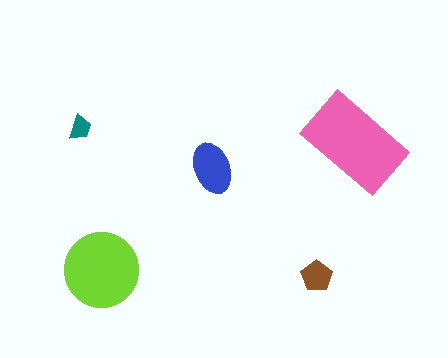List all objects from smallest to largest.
The teal trapezoid, the brown pentagon, the blue ellipse, the lime circle, the pink rectangle.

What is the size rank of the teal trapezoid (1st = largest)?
5th.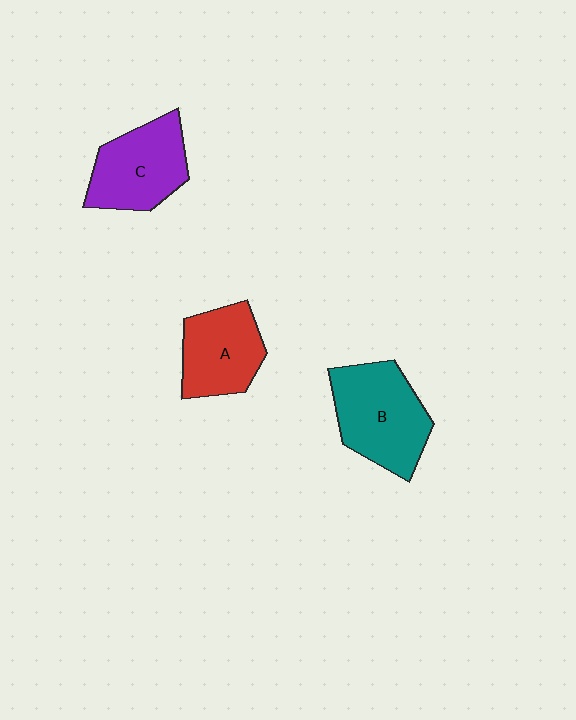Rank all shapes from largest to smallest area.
From largest to smallest: B (teal), C (purple), A (red).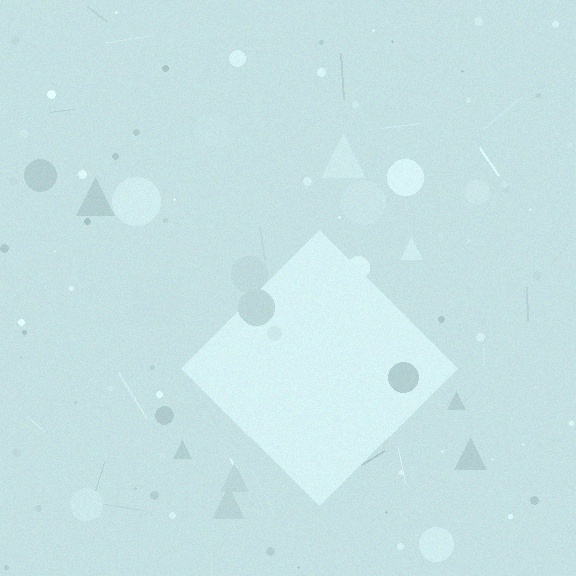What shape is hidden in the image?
A diamond is hidden in the image.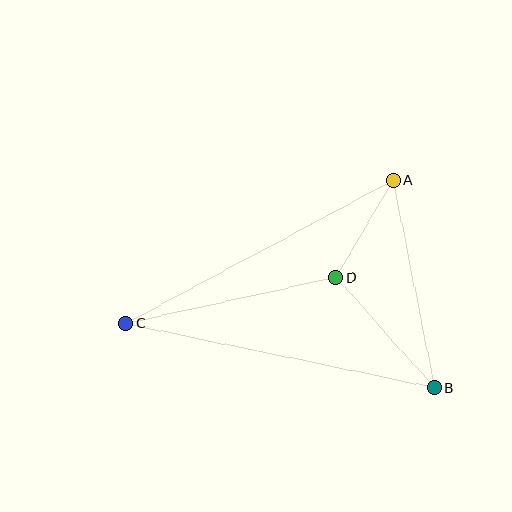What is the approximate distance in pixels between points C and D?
The distance between C and D is approximately 215 pixels.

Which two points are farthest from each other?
Points B and C are farthest from each other.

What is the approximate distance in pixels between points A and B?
The distance between A and B is approximately 212 pixels.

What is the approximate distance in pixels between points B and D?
The distance between B and D is approximately 148 pixels.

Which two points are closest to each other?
Points A and D are closest to each other.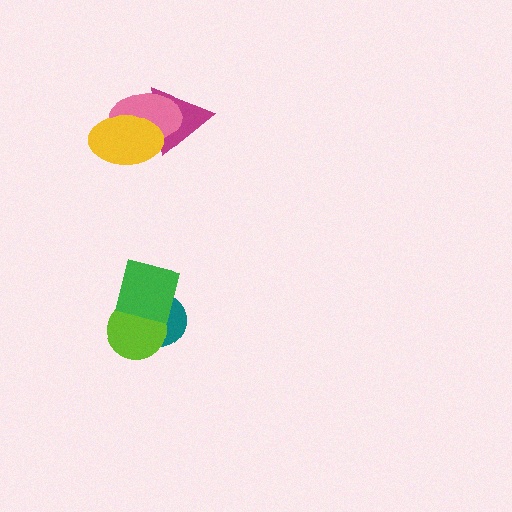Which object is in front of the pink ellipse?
The yellow ellipse is in front of the pink ellipse.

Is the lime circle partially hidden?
Yes, it is partially covered by another shape.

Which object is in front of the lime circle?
The green square is in front of the lime circle.